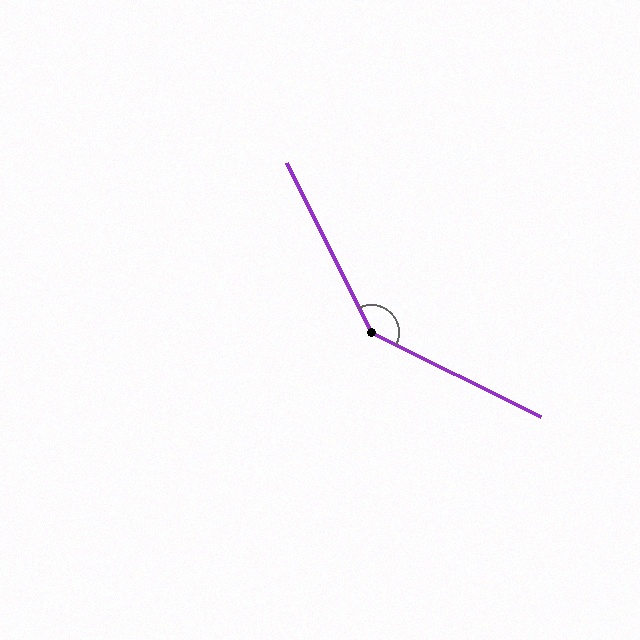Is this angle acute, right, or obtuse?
It is obtuse.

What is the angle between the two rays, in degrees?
Approximately 143 degrees.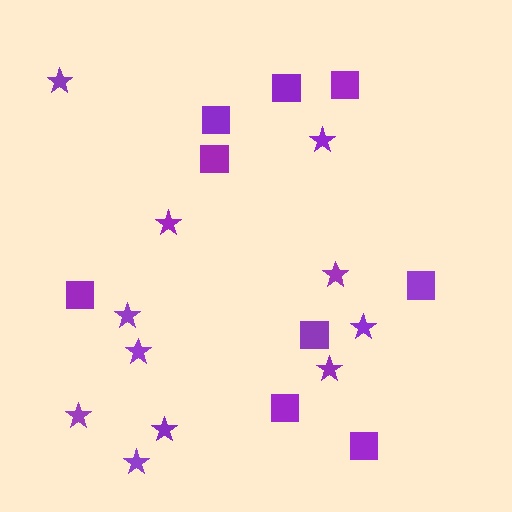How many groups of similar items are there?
There are 2 groups: one group of stars (11) and one group of squares (9).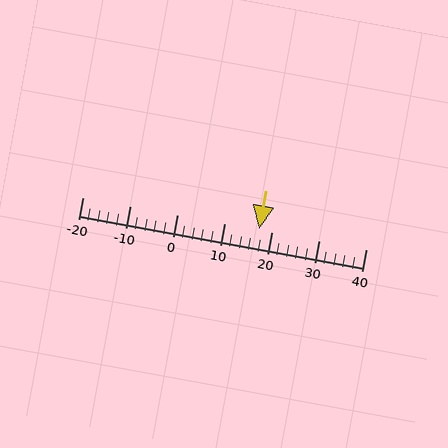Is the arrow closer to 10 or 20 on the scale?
The arrow is closer to 20.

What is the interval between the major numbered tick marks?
The major tick marks are spaced 10 units apart.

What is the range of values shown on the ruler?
The ruler shows values from -20 to 40.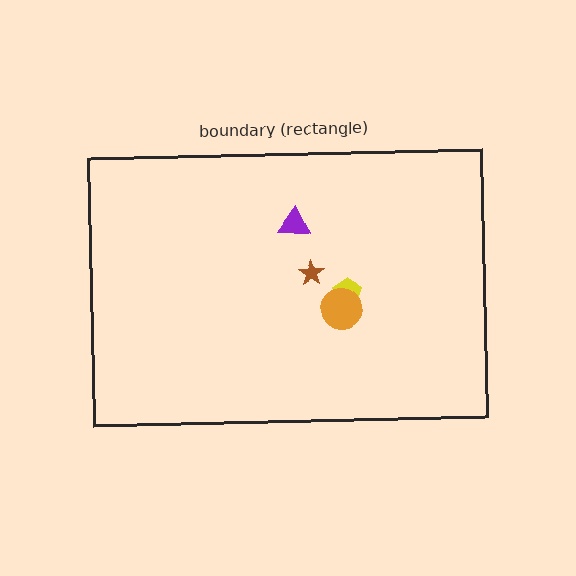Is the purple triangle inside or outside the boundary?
Inside.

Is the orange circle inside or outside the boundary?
Inside.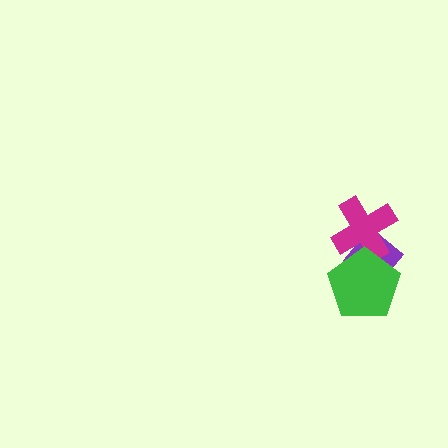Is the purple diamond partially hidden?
Yes, it is partially covered by another shape.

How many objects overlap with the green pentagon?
2 objects overlap with the green pentagon.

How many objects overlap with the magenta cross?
2 objects overlap with the magenta cross.